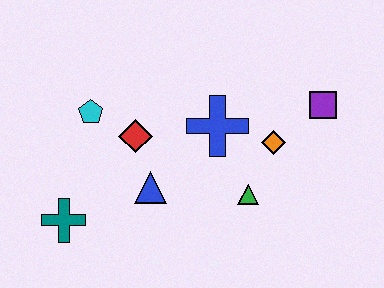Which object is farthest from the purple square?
The teal cross is farthest from the purple square.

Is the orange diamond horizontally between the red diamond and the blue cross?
No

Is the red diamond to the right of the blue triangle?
No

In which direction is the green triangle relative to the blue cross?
The green triangle is below the blue cross.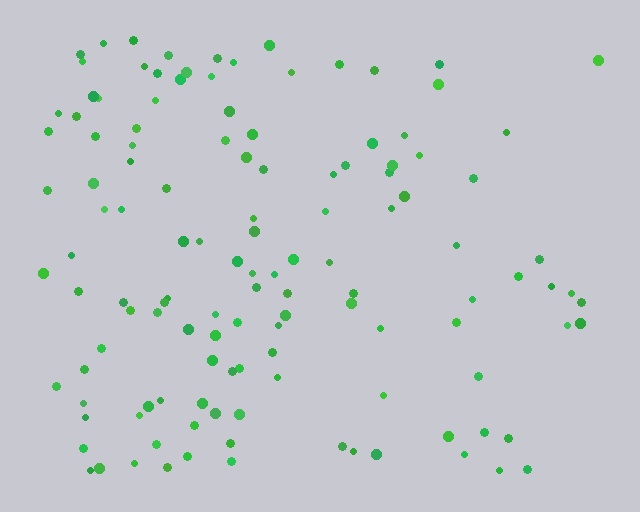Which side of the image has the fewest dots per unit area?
The right.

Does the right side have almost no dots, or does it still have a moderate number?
Still a moderate number, just noticeably fewer than the left.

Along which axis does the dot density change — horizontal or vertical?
Horizontal.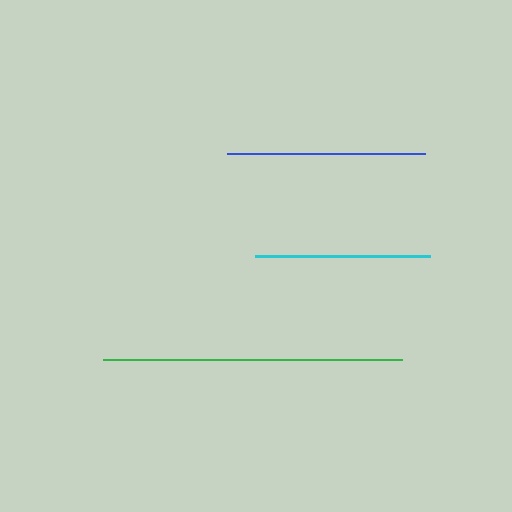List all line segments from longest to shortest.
From longest to shortest: green, blue, cyan.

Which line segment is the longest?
The green line is the longest at approximately 299 pixels.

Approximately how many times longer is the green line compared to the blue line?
The green line is approximately 1.5 times the length of the blue line.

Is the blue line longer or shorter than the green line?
The green line is longer than the blue line.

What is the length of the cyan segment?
The cyan segment is approximately 175 pixels long.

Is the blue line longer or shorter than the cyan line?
The blue line is longer than the cyan line.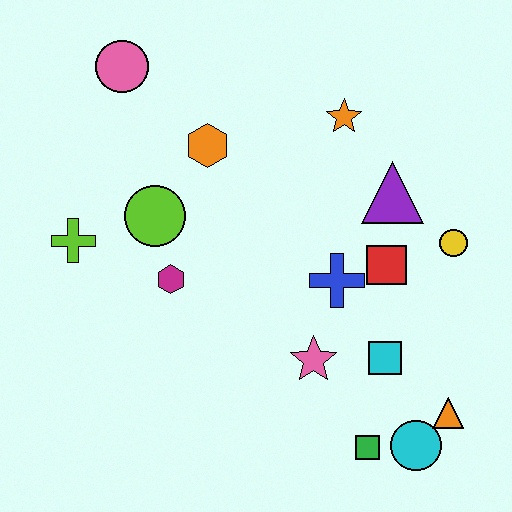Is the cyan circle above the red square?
No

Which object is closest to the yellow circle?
The red square is closest to the yellow circle.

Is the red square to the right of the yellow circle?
No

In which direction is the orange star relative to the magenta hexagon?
The orange star is to the right of the magenta hexagon.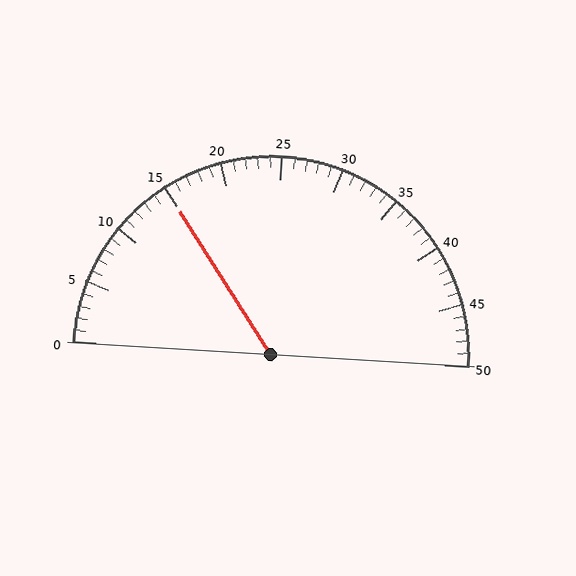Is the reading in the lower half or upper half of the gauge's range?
The reading is in the lower half of the range (0 to 50).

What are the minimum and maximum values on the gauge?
The gauge ranges from 0 to 50.